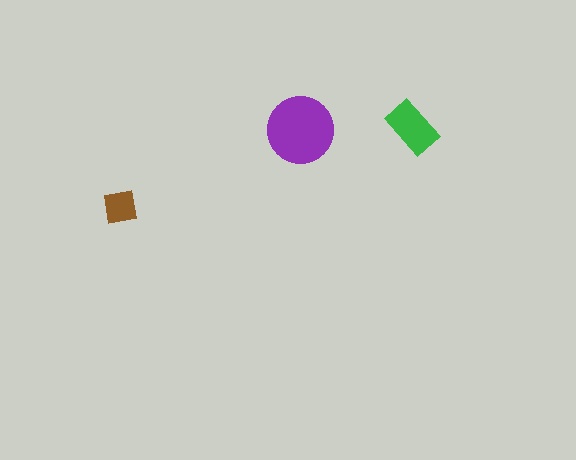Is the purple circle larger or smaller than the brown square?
Larger.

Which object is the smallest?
The brown square.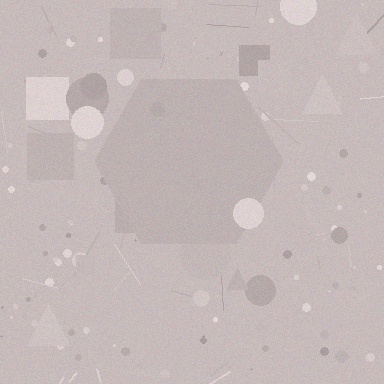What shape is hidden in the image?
A hexagon is hidden in the image.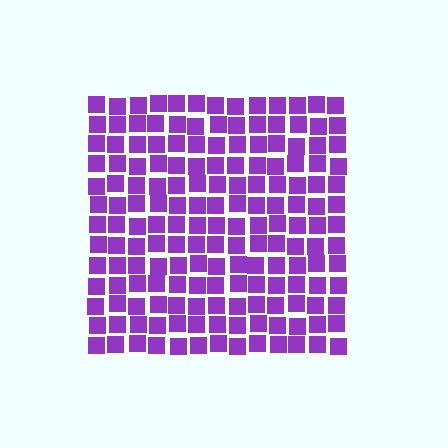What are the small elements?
The small elements are squares.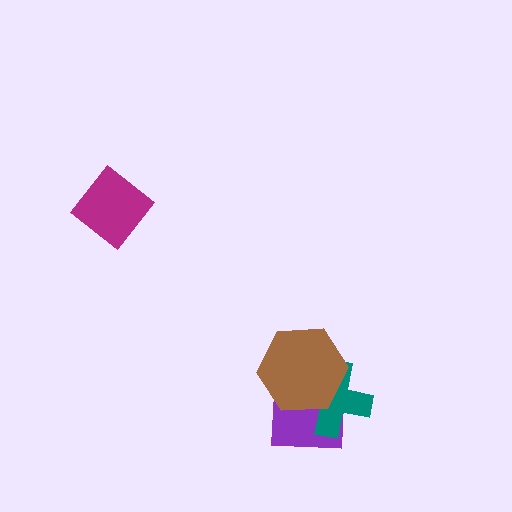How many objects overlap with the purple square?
2 objects overlap with the purple square.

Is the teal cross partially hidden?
Yes, it is partially covered by another shape.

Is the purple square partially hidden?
Yes, it is partially covered by another shape.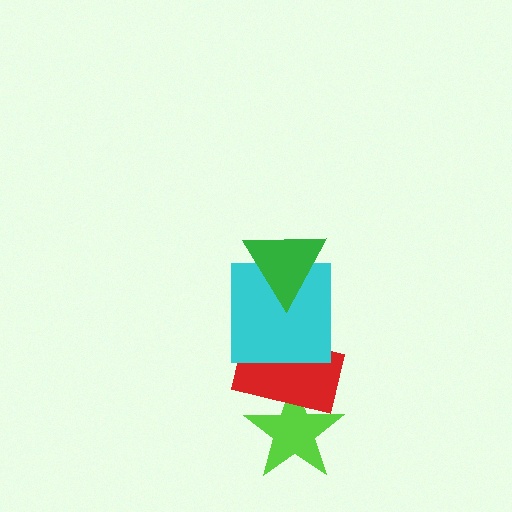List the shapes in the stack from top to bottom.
From top to bottom: the green triangle, the cyan square, the red rectangle, the lime star.